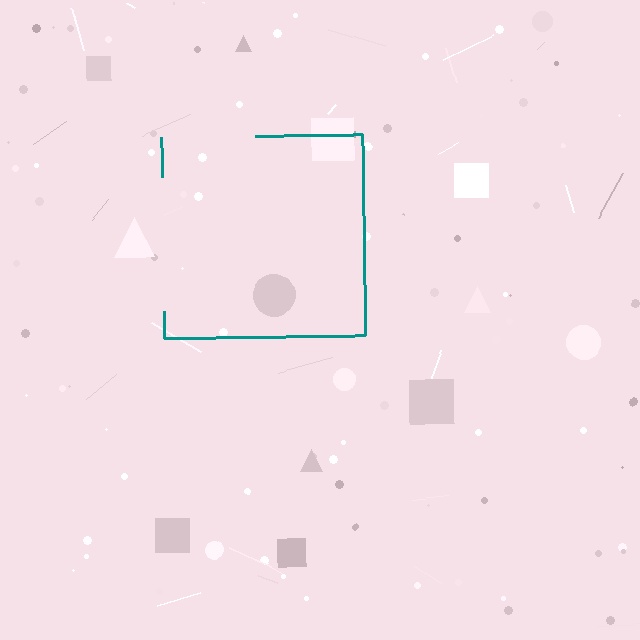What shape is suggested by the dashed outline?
The dashed outline suggests a square.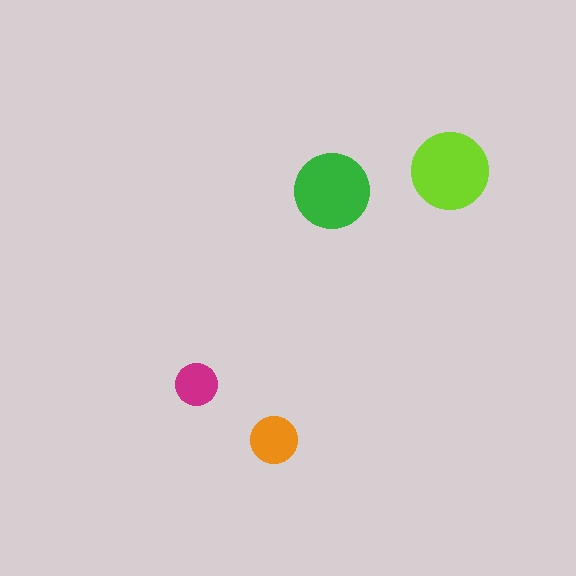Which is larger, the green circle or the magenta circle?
The green one.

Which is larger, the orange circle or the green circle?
The green one.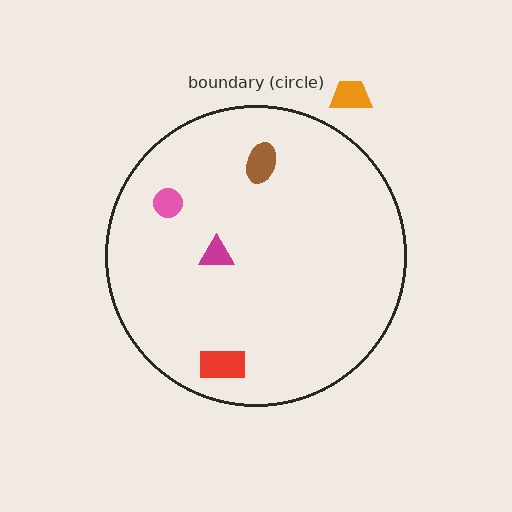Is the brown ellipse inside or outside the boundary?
Inside.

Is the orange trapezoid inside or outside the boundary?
Outside.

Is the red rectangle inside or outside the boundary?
Inside.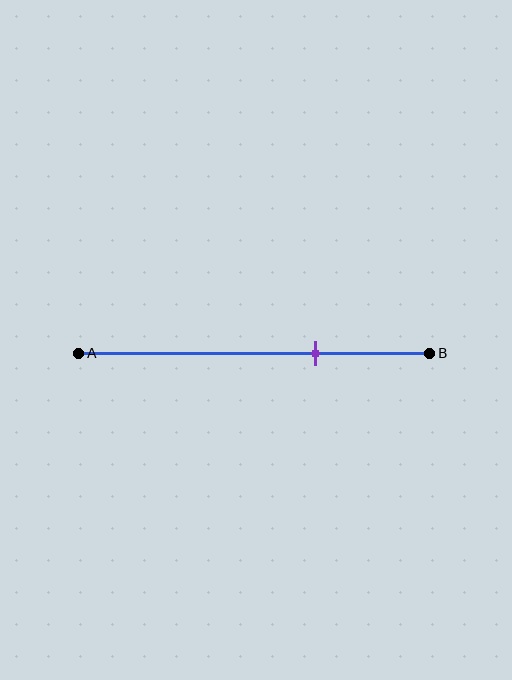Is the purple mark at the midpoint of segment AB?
No, the mark is at about 65% from A, not at the 50% midpoint.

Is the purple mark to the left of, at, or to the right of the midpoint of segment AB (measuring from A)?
The purple mark is to the right of the midpoint of segment AB.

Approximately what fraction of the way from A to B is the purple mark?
The purple mark is approximately 65% of the way from A to B.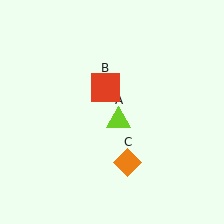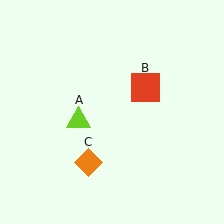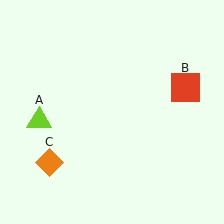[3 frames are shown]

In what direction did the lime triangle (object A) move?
The lime triangle (object A) moved left.